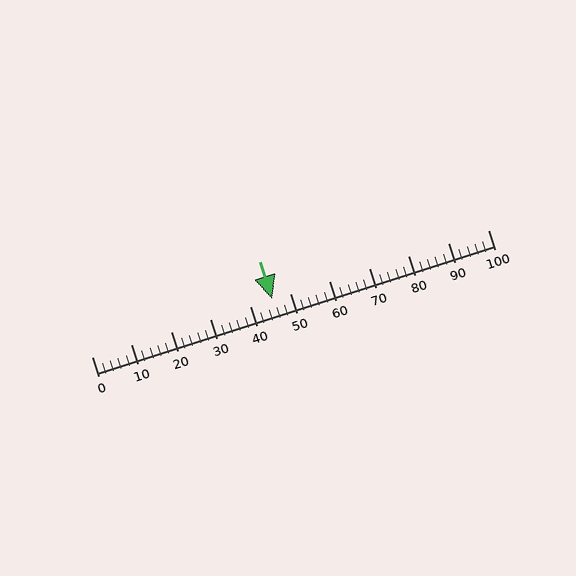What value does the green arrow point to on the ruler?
The green arrow points to approximately 46.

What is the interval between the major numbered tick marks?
The major tick marks are spaced 10 units apart.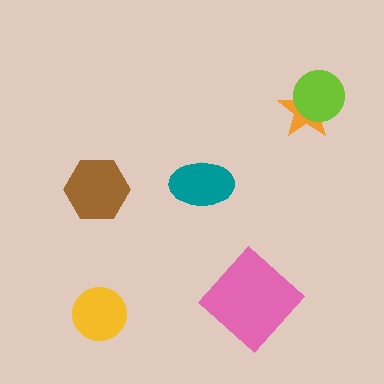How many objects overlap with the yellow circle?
0 objects overlap with the yellow circle.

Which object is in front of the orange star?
The lime circle is in front of the orange star.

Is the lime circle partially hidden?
No, no other shape covers it.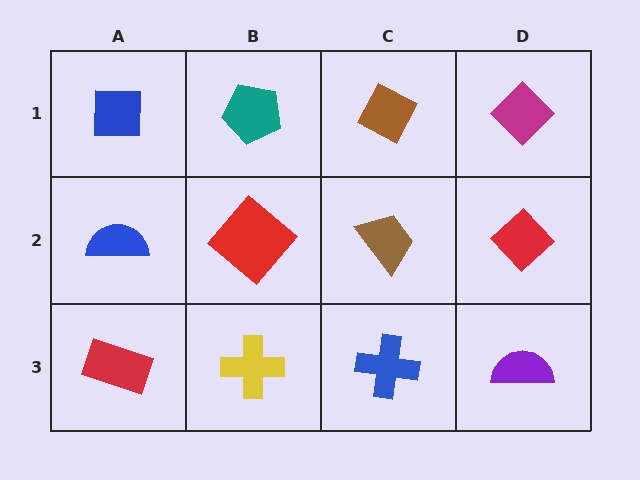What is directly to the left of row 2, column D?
A brown trapezoid.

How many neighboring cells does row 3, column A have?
2.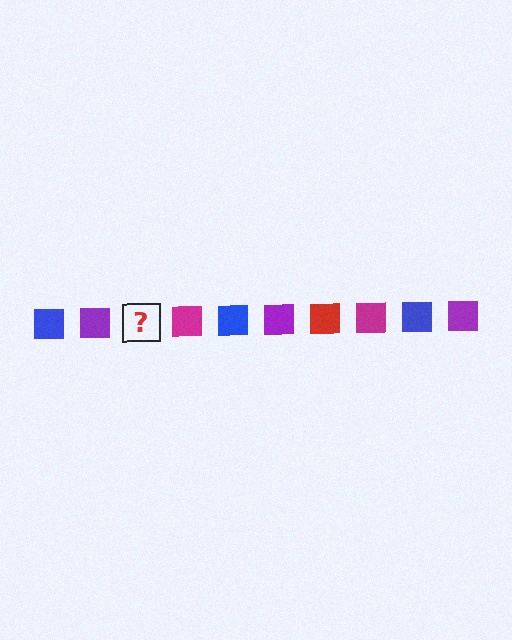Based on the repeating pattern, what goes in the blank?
The blank should be a red square.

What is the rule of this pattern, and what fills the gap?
The rule is that the pattern cycles through blue, purple, red, magenta squares. The gap should be filled with a red square.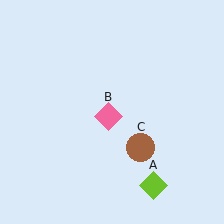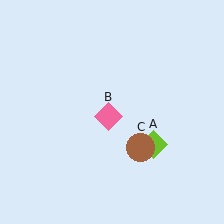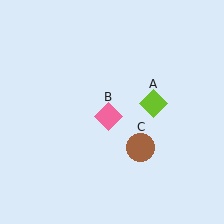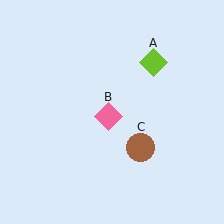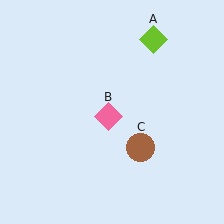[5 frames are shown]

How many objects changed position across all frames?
1 object changed position: lime diamond (object A).